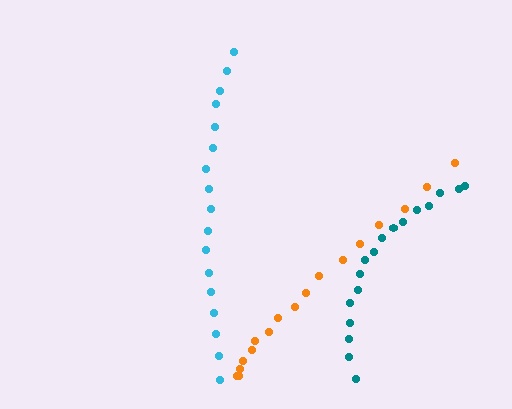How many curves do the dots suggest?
There are 3 distinct paths.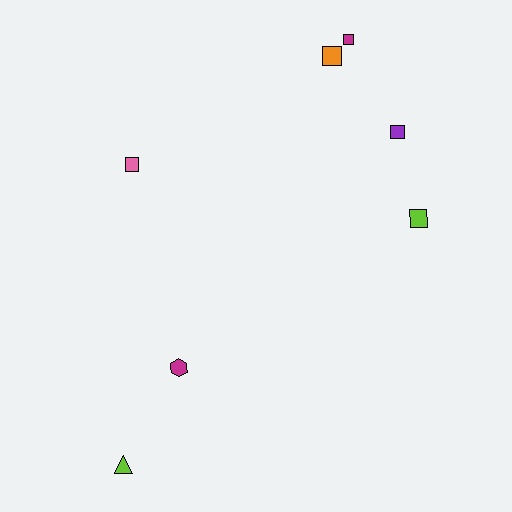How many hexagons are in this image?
There is 1 hexagon.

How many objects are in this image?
There are 7 objects.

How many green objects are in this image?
There are no green objects.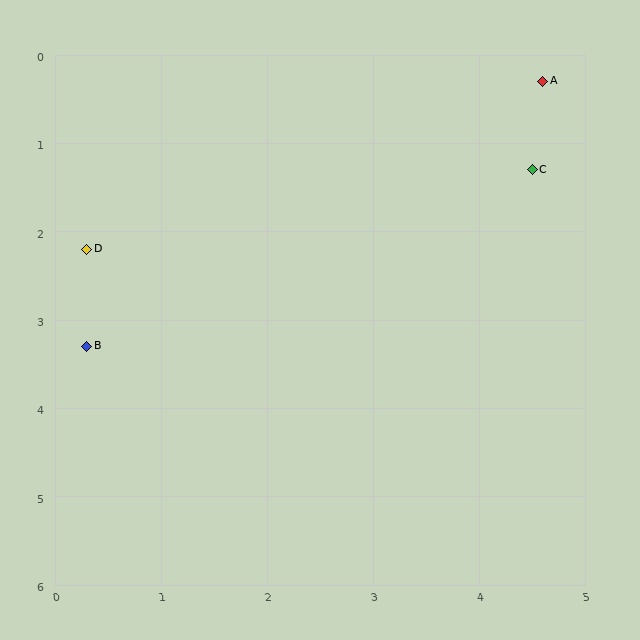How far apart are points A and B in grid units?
Points A and B are about 5.2 grid units apart.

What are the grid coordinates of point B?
Point B is at approximately (0.3, 3.3).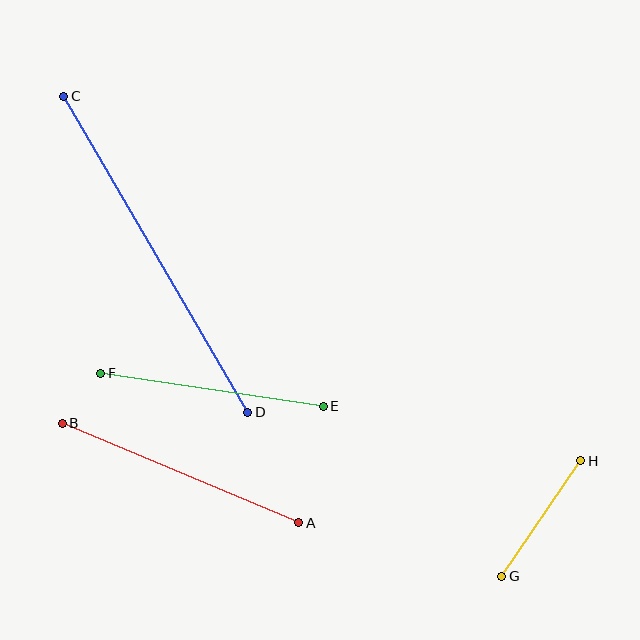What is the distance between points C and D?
The distance is approximately 366 pixels.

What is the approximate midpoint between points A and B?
The midpoint is at approximately (181, 473) pixels.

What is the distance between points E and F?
The distance is approximately 225 pixels.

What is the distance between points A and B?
The distance is approximately 256 pixels.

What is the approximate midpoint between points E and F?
The midpoint is at approximately (212, 390) pixels.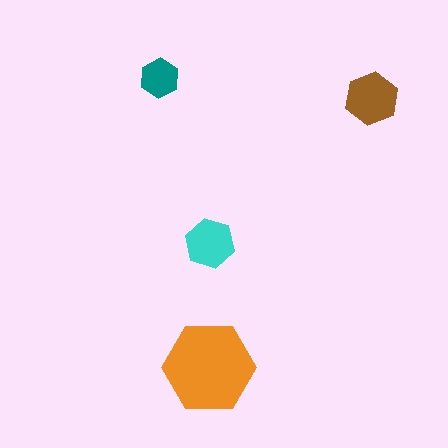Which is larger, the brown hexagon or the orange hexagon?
The orange one.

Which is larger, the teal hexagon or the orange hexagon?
The orange one.